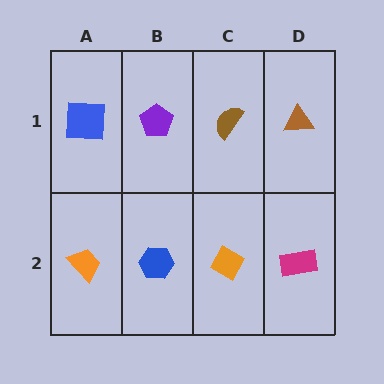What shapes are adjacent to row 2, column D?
A brown triangle (row 1, column D), an orange diamond (row 2, column C).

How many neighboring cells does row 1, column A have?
2.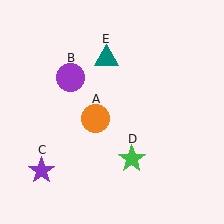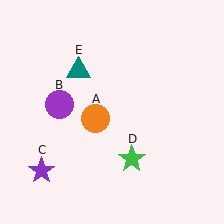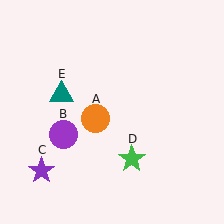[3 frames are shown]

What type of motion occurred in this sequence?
The purple circle (object B), teal triangle (object E) rotated counterclockwise around the center of the scene.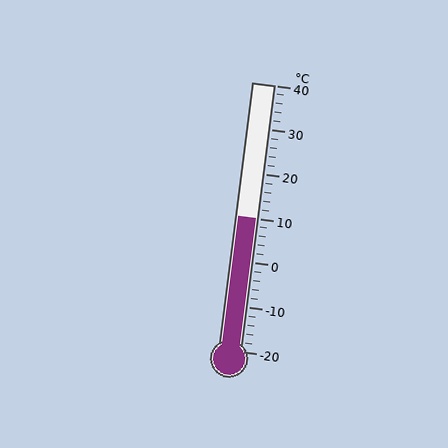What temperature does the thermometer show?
The thermometer shows approximately 10°C.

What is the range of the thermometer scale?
The thermometer scale ranges from -20°C to 40°C.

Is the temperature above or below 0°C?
The temperature is above 0°C.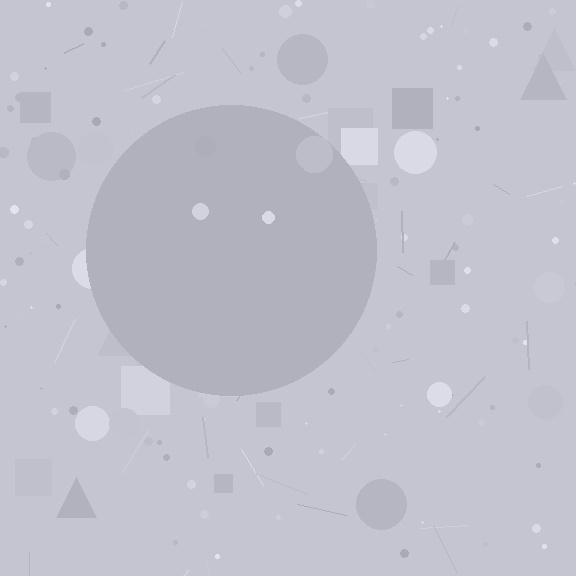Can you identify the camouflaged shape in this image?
The camouflaged shape is a circle.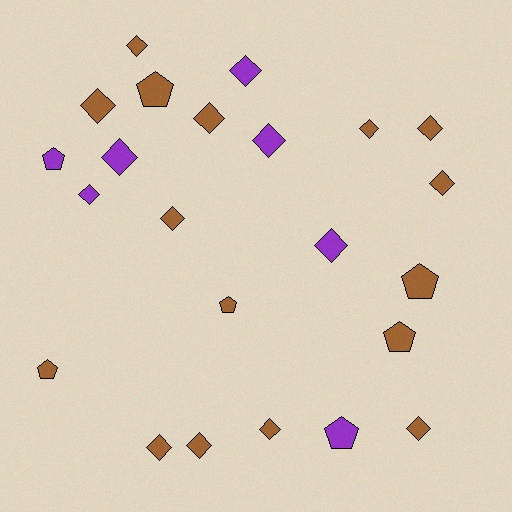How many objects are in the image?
There are 23 objects.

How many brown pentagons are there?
There are 5 brown pentagons.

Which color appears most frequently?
Brown, with 16 objects.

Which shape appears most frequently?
Diamond, with 16 objects.